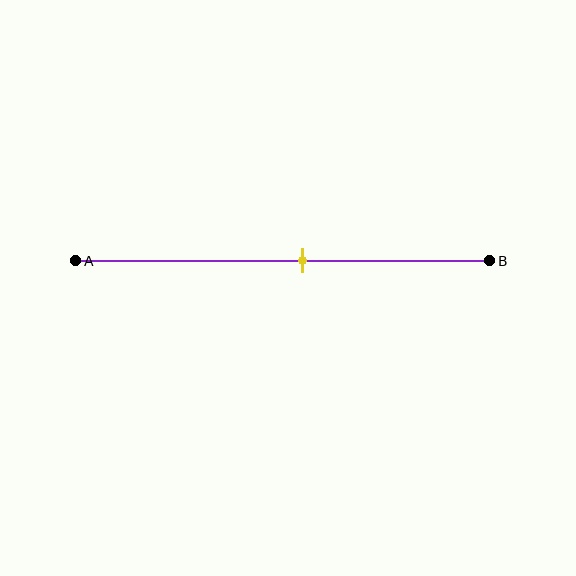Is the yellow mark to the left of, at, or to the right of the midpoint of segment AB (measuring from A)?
The yellow mark is to the right of the midpoint of segment AB.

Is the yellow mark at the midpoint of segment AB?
No, the mark is at about 55% from A, not at the 50% midpoint.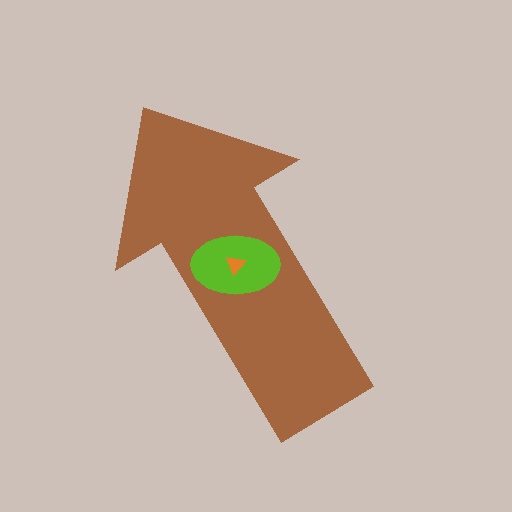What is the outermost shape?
The brown arrow.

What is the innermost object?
The orange triangle.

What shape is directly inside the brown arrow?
The lime ellipse.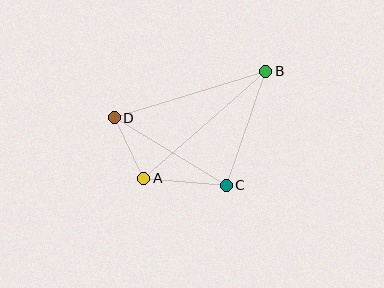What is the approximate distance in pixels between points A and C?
The distance between A and C is approximately 83 pixels.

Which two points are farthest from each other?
Points A and B are farthest from each other.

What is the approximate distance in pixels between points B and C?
The distance between B and C is approximately 121 pixels.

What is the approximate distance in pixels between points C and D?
The distance between C and D is approximately 131 pixels.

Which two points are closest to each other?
Points A and D are closest to each other.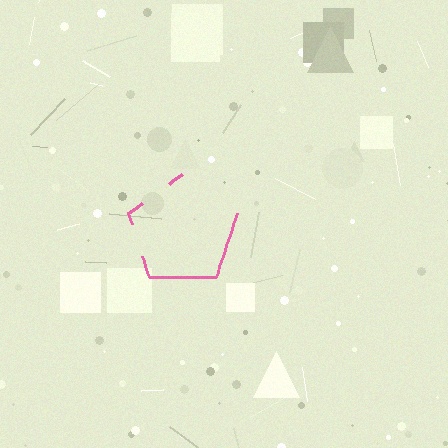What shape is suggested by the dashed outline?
The dashed outline suggests a pentagon.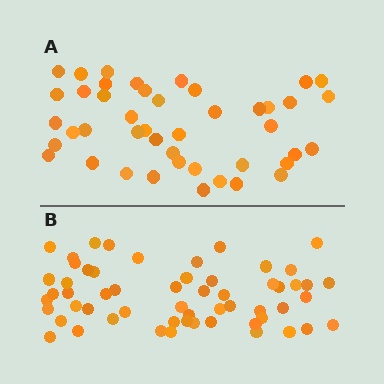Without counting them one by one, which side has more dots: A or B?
Region B (the bottom region) has more dots.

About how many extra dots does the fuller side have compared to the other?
Region B has approximately 15 more dots than region A.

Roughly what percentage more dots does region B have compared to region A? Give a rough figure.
About 30% more.